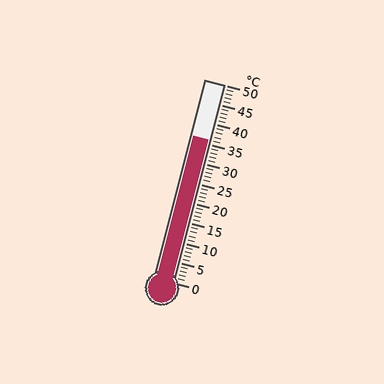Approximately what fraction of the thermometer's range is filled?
The thermometer is filled to approximately 70% of its range.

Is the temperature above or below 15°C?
The temperature is above 15°C.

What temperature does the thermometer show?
The thermometer shows approximately 36°C.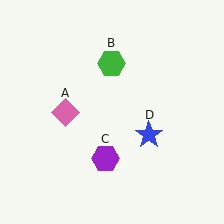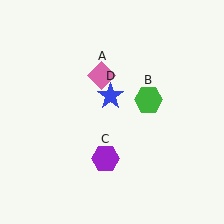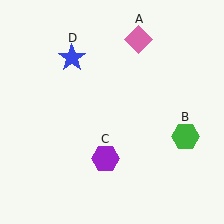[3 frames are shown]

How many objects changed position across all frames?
3 objects changed position: pink diamond (object A), green hexagon (object B), blue star (object D).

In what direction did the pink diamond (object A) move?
The pink diamond (object A) moved up and to the right.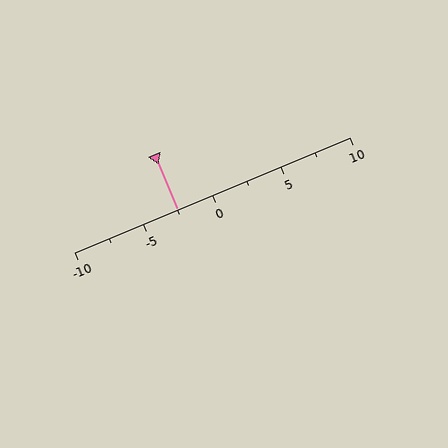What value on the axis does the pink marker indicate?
The marker indicates approximately -2.5.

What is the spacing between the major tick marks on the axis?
The major ticks are spaced 5 apart.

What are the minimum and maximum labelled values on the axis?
The axis runs from -10 to 10.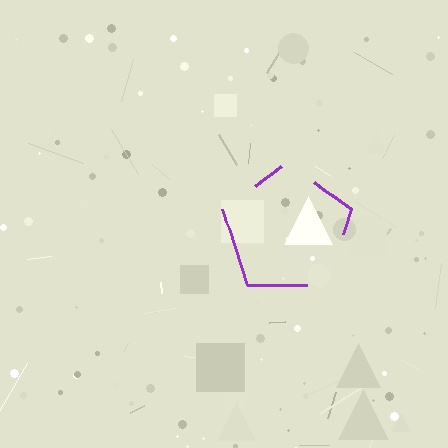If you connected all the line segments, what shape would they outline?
They would outline a pentagon.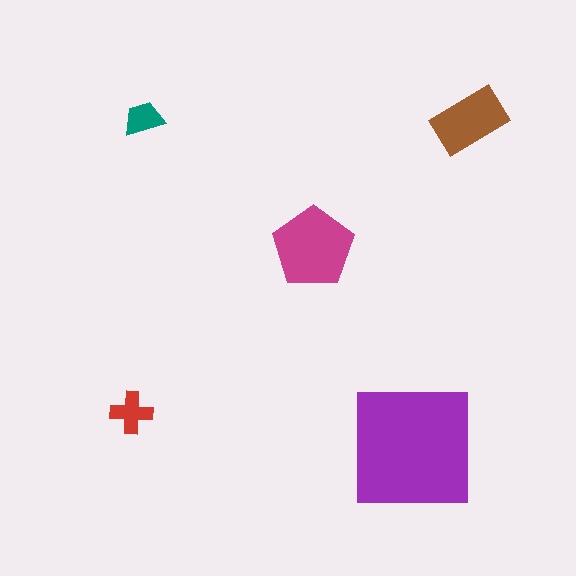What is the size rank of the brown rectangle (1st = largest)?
3rd.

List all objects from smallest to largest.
The teal trapezoid, the red cross, the brown rectangle, the magenta pentagon, the purple square.